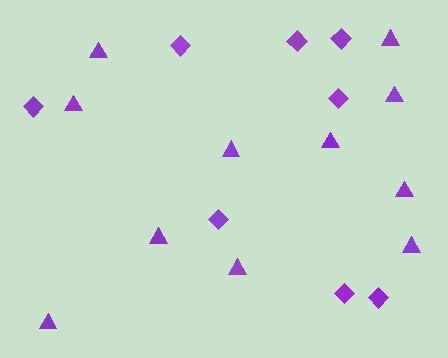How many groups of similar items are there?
There are 2 groups: one group of triangles (11) and one group of diamonds (8).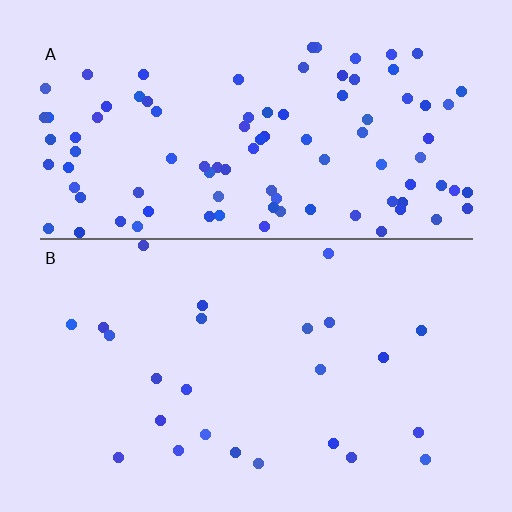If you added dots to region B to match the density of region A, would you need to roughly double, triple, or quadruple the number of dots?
Approximately quadruple.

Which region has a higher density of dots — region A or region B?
A (the top).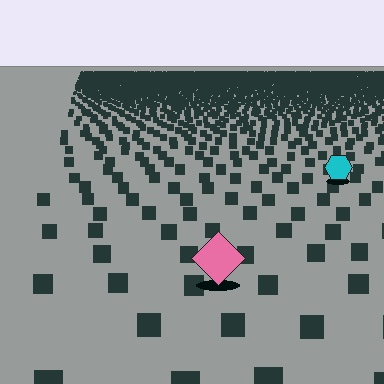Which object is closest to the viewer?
The pink diamond is closest. The texture marks near it are larger and more spread out.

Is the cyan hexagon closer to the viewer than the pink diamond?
No. The pink diamond is closer — you can tell from the texture gradient: the ground texture is coarser near it.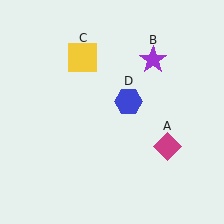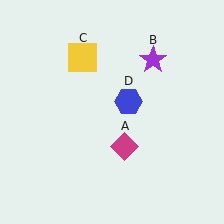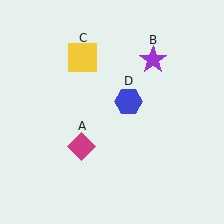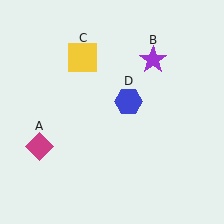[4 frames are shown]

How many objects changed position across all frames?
1 object changed position: magenta diamond (object A).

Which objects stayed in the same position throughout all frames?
Purple star (object B) and yellow square (object C) and blue hexagon (object D) remained stationary.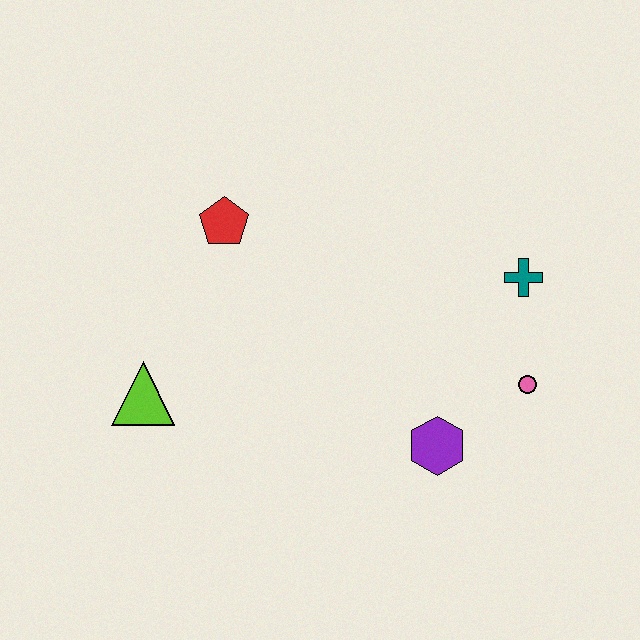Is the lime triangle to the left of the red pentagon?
Yes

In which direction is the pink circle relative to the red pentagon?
The pink circle is to the right of the red pentagon.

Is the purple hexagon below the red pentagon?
Yes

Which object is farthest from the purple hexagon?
The red pentagon is farthest from the purple hexagon.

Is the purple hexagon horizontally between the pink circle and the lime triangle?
Yes